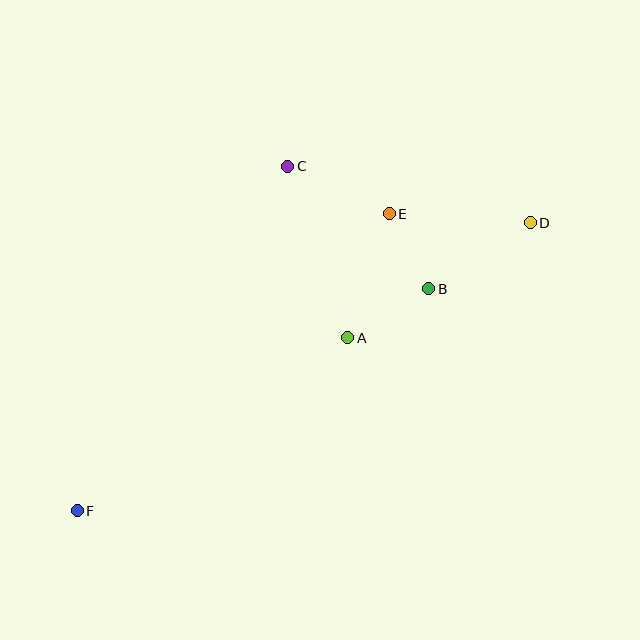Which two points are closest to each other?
Points B and E are closest to each other.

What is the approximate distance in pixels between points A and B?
The distance between A and B is approximately 94 pixels.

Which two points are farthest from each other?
Points D and F are farthest from each other.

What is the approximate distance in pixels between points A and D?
The distance between A and D is approximately 216 pixels.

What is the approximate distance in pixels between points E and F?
The distance between E and F is approximately 431 pixels.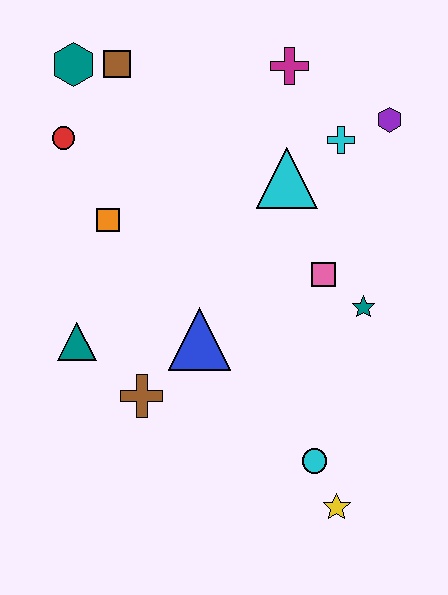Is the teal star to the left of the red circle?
No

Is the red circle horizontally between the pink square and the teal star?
No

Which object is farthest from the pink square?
The teal hexagon is farthest from the pink square.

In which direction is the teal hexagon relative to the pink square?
The teal hexagon is to the left of the pink square.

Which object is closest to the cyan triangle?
The cyan cross is closest to the cyan triangle.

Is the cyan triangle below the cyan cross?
Yes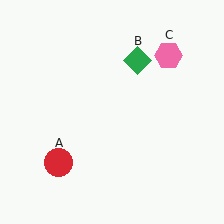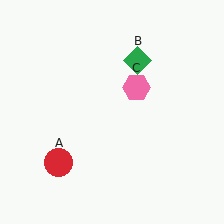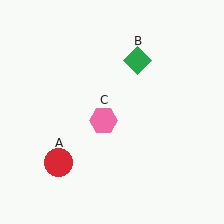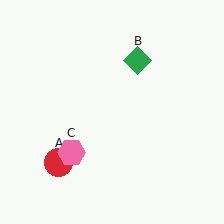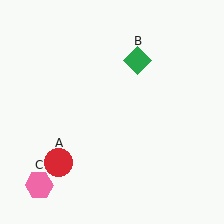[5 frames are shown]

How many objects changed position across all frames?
1 object changed position: pink hexagon (object C).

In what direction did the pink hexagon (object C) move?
The pink hexagon (object C) moved down and to the left.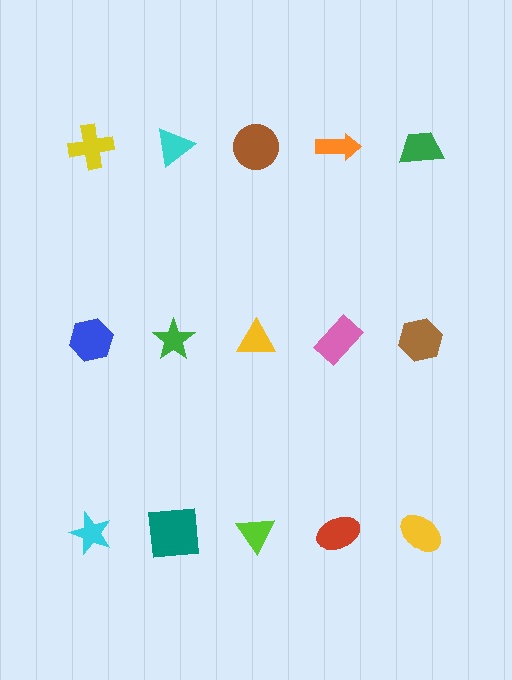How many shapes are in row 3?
5 shapes.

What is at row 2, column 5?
A brown hexagon.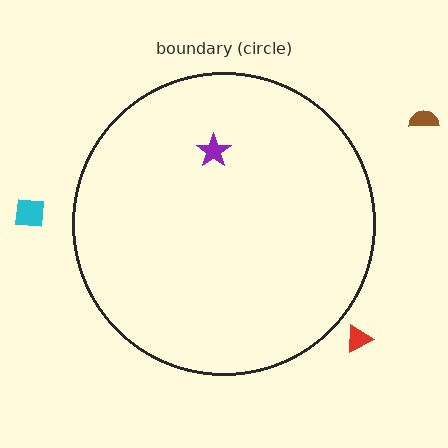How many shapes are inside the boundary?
1 inside, 3 outside.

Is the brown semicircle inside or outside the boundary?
Outside.